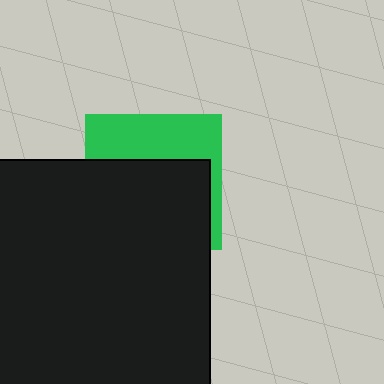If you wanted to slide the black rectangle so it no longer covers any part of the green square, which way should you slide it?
Slide it down — that is the most direct way to separate the two shapes.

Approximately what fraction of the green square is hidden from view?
Roughly 61% of the green square is hidden behind the black rectangle.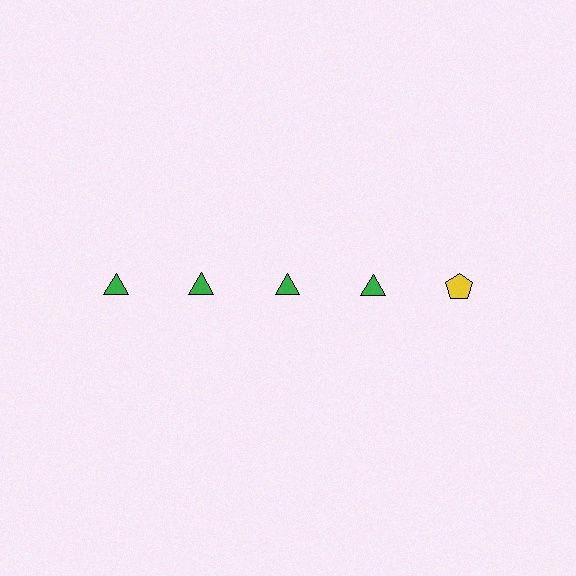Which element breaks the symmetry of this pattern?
The yellow pentagon in the top row, rightmost column breaks the symmetry. All other shapes are green triangles.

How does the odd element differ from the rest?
It differs in both color (yellow instead of green) and shape (pentagon instead of triangle).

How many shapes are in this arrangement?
There are 5 shapes arranged in a grid pattern.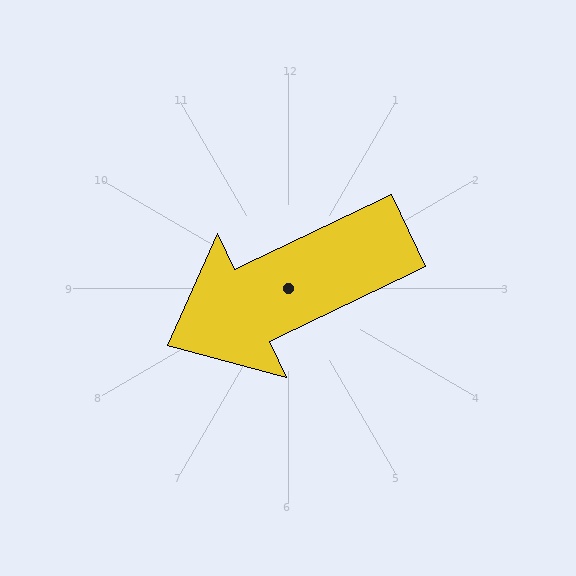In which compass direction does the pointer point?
Southwest.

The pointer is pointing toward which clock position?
Roughly 8 o'clock.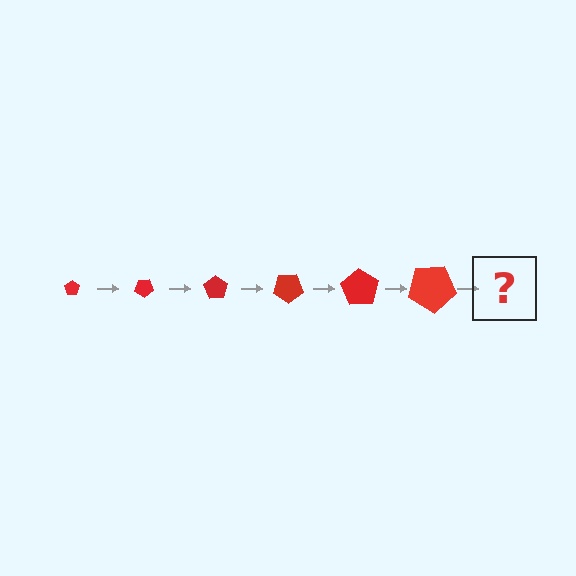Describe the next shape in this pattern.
It should be a pentagon, larger than the previous one and rotated 210 degrees from the start.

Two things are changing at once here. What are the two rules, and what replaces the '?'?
The two rules are that the pentagon grows larger each step and it rotates 35 degrees each step. The '?' should be a pentagon, larger than the previous one and rotated 210 degrees from the start.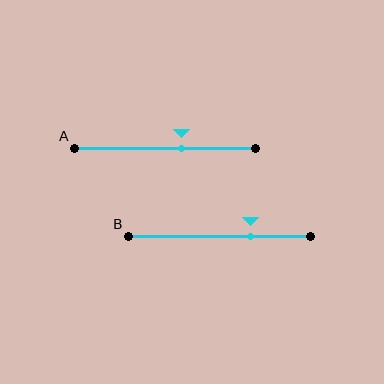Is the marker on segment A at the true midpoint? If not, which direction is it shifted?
No, the marker on segment A is shifted to the right by about 9% of the segment length.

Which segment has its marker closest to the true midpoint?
Segment A has its marker closest to the true midpoint.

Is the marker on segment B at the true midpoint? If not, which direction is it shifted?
No, the marker on segment B is shifted to the right by about 17% of the segment length.